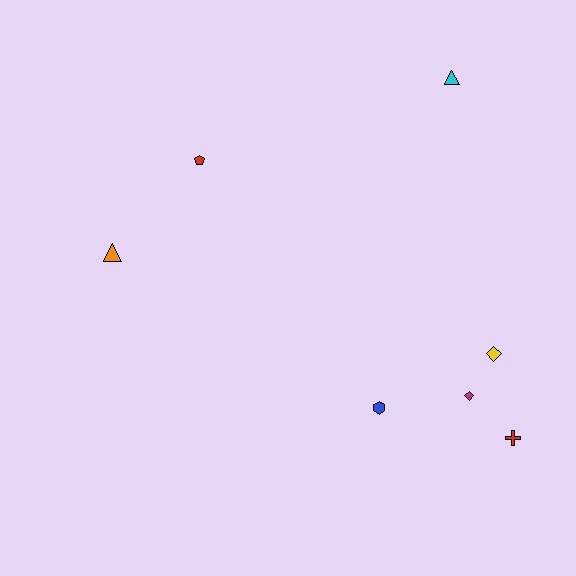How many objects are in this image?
There are 7 objects.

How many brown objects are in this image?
There are no brown objects.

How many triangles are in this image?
There are 2 triangles.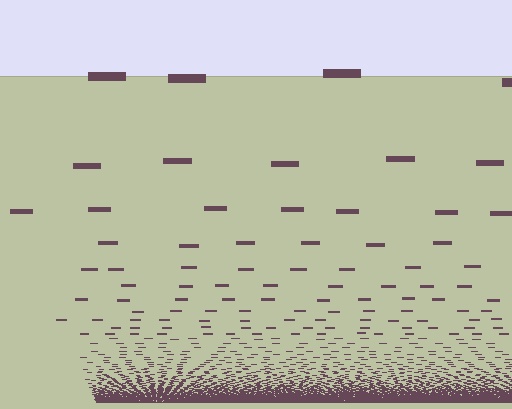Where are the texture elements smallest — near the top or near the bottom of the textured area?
Near the bottom.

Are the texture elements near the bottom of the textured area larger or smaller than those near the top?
Smaller. The gradient is inverted — elements near the bottom are smaller and denser.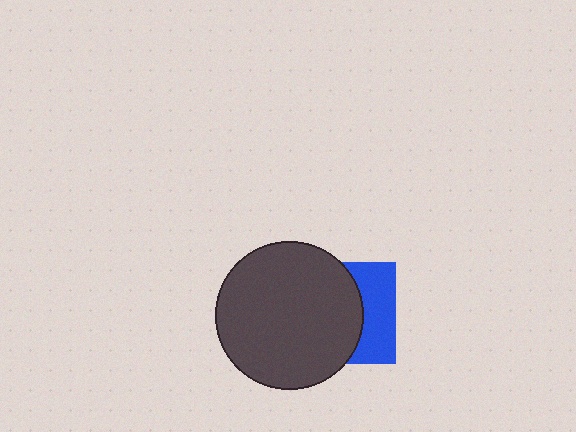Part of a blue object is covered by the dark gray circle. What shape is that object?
It is a square.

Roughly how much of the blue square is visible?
A small part of it is visible (roughly 37%).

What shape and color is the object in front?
The object in front is a dark gray circle.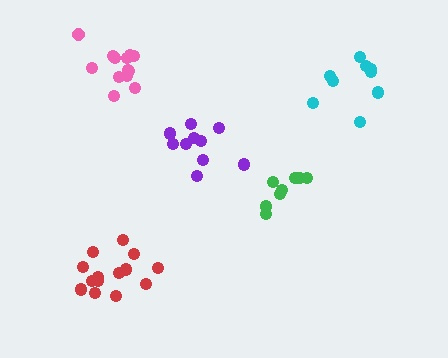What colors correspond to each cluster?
The clusters are colored: pink, red, green, purple, cyan.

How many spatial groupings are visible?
There are 5 spatial groupings.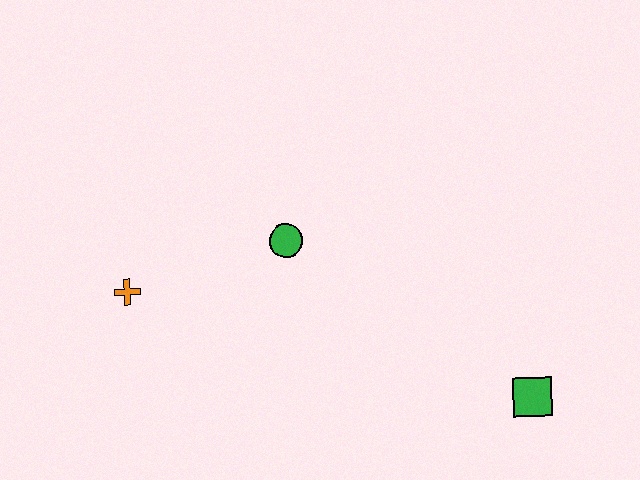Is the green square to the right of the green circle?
Yes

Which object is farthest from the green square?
The orange cross is farthest from the green square.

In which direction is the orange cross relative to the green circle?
The orange cross is to the left of the green circle.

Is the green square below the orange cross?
Yes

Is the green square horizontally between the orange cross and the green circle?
No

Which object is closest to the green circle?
The orange cross is closest to the green circle.